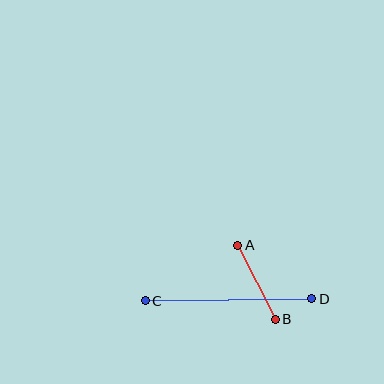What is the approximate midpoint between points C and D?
The midpoint is at approximately (228, 300) pixels.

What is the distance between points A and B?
The distance is approximately 83 pixels.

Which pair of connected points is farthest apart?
Points C and D are farthest apart.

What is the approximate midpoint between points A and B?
The midpoint is at approximately (257, 282) pixels.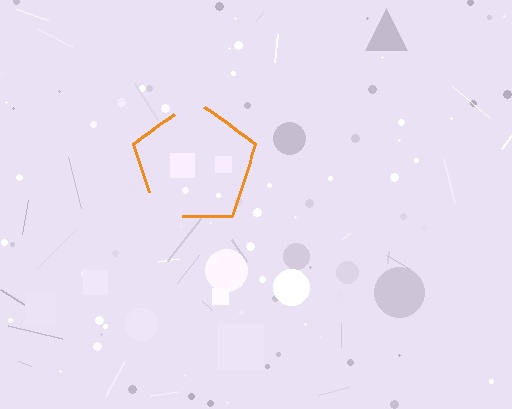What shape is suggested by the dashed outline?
The dashed outline suggests a pentagon.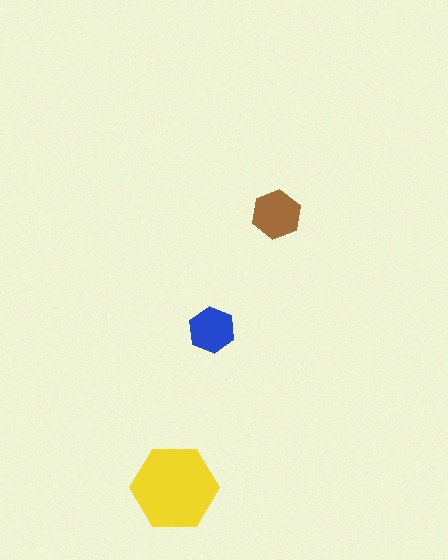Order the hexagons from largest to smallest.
the yellow one, the brown one, the blue one.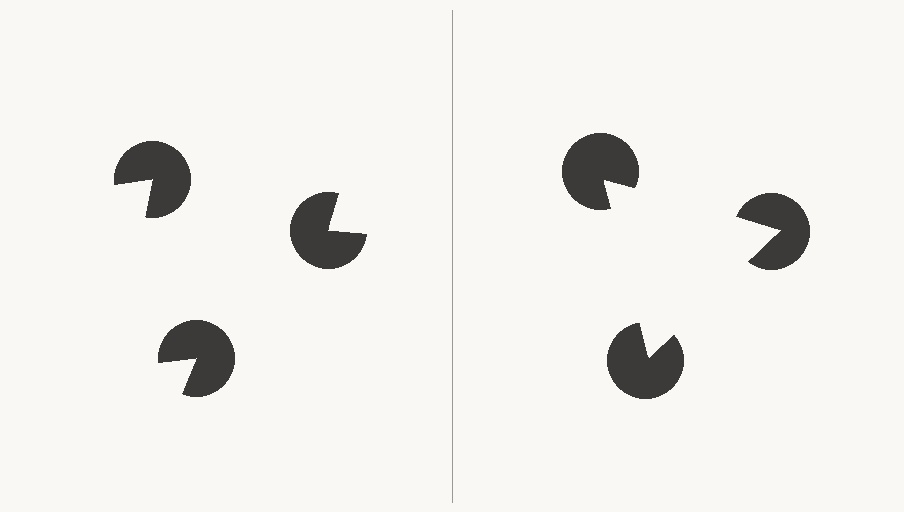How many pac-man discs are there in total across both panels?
6 — 3 on each side.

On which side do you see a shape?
An illusory triangle appears on the right side. On the left side the wedge cuts are rotated, so no coherent shape forms.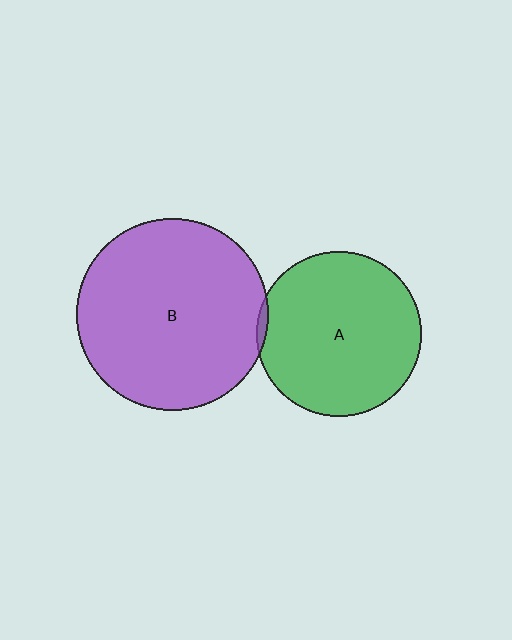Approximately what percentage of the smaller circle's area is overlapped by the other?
Approximately 5%.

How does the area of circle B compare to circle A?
Approximately 1.4 times.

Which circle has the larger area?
Circle B (purple).